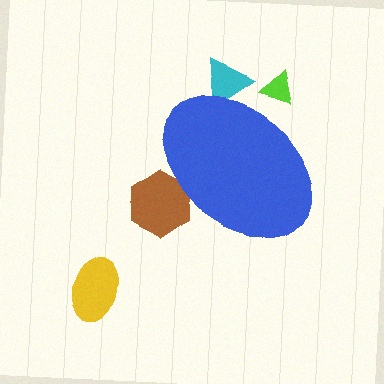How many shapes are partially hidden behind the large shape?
3 shapes are partially hidden.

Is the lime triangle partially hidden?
Yes, the lime triangle is partially hidden behind the blue ellipse.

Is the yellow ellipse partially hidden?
No, the yellow ellipse is fully visible.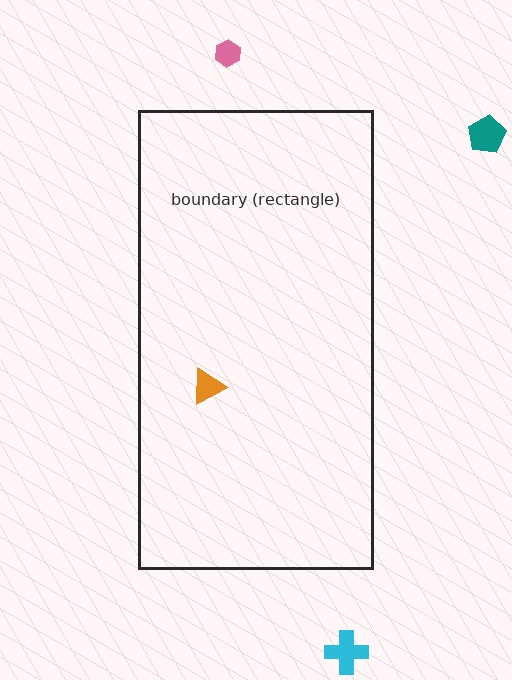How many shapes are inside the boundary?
1 inside, 3 outside.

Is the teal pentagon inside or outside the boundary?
Outside.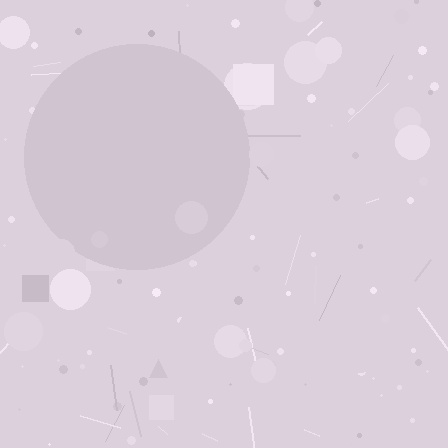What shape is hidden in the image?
A circle is hidden in the image.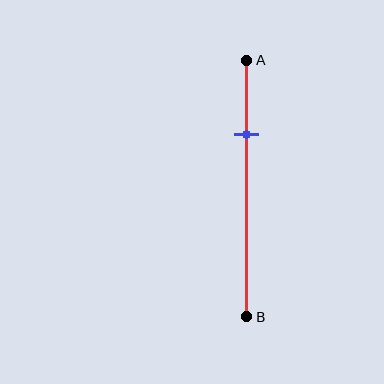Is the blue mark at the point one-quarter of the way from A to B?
No, the mark is at about 30% from A, not at the 25% one-quarter point.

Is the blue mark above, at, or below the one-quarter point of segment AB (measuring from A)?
The blue mark is below the one-quarter point of segment AB.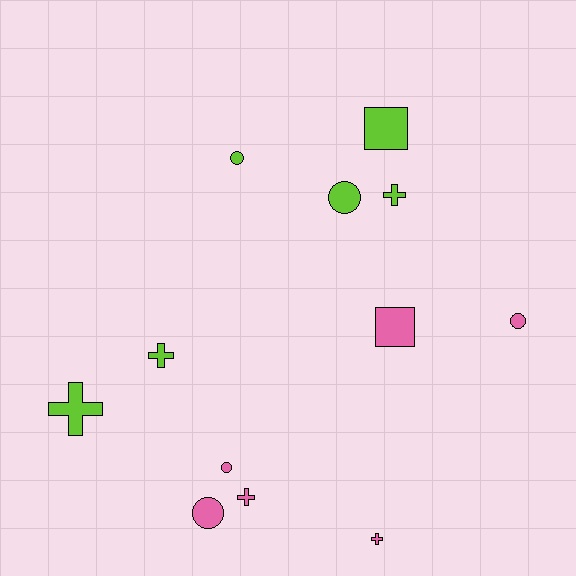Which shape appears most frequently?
Circle, with 5 objects.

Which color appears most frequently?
Pink, with 6 objects.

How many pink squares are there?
There is 1 pink square.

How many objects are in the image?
There are 12 objects.